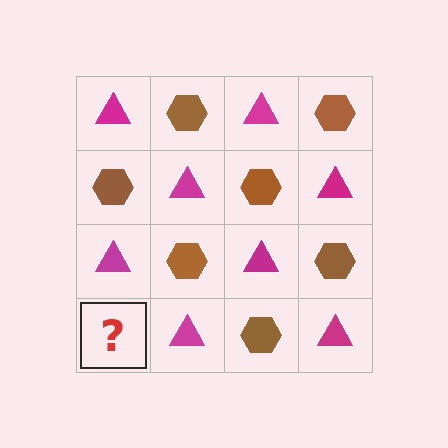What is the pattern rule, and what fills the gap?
The rule is that it alternates magenta triangle and brown hexagon in a checkerboard pattern. The gap should be filled with a brown hexagon.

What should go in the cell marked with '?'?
The missing cell should contain a brown hexagon.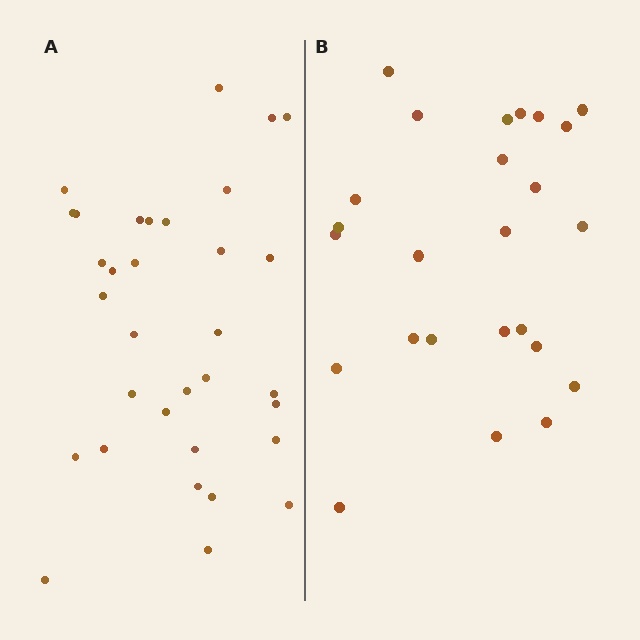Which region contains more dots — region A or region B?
Region A (the left region) has more dots.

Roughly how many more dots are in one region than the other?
Region A has roughly 8 or so more dots than region B.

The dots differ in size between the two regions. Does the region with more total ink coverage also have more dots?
No. Region B has more total ink coverage because its dots are larger, but region A actually contains more individual dots. Total area can be misleading — the number of items is what matters here.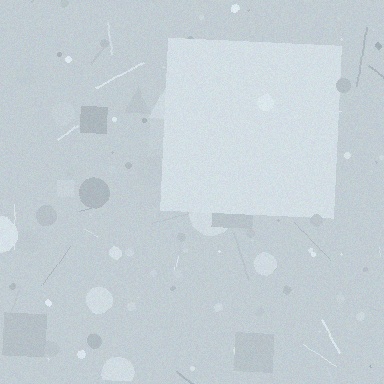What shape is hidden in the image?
A square is hidden in the image.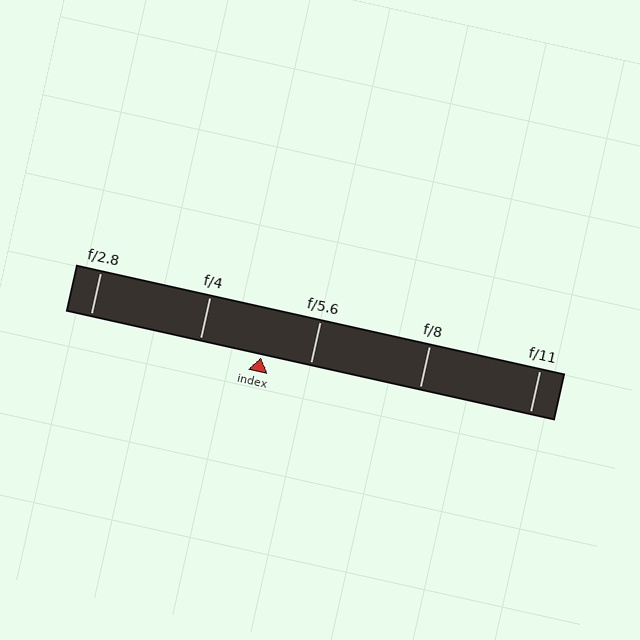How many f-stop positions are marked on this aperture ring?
There are 5 f-stop positions marked.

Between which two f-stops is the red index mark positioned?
The index mark is between f/4 and f/5.6.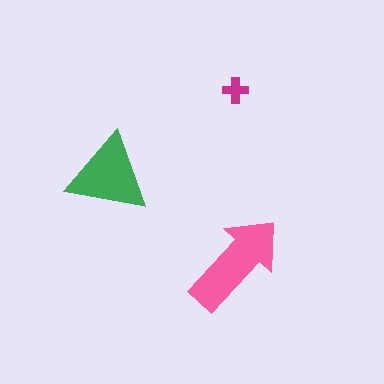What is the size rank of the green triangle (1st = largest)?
2nd.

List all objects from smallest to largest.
The magenta cross, the green triangle, the pink arrow.